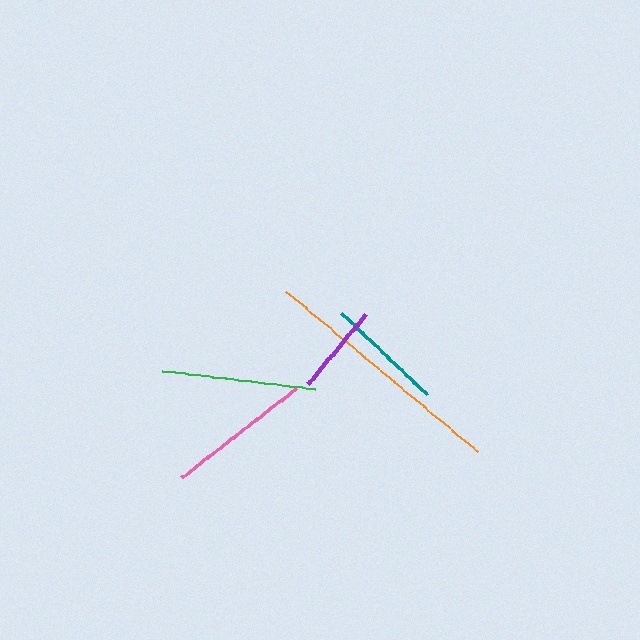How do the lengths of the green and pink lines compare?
The green and pink lines are approximately the same length.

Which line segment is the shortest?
The purple line is the shortest at approximately 91 pixels.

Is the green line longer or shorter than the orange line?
The orange line is longer than the green line.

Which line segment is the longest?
The orange line is the longest at approximately 250 pixels.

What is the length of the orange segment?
The orange segment is approximately 250 pixels long.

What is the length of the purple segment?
The purple segment is approximately 91 pixels long.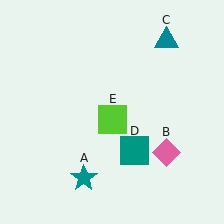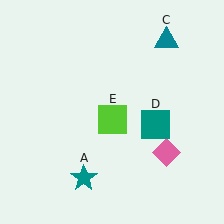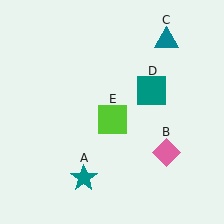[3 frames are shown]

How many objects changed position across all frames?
1 object changed position: teal square (object D).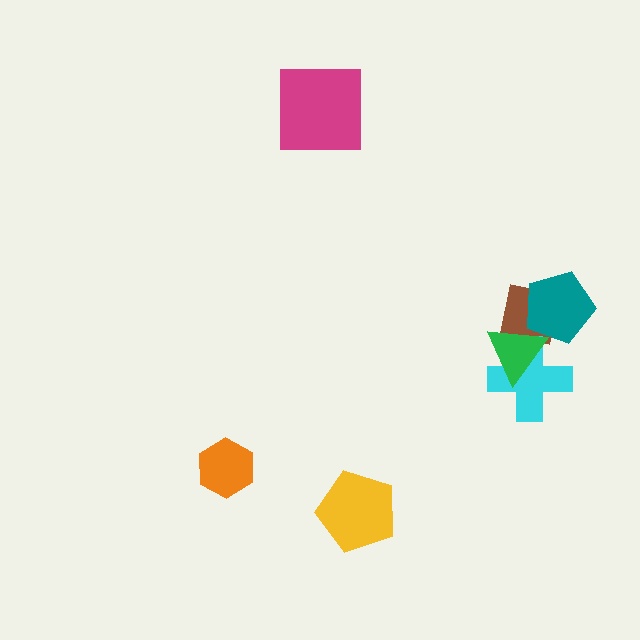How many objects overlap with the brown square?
3 objects overlap with the brown square.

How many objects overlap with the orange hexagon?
0 objects overlap with the orange hexagon.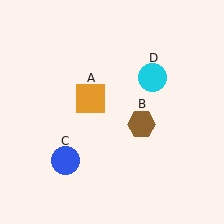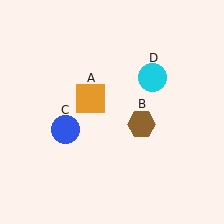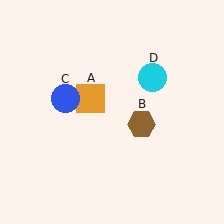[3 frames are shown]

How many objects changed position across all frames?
1 object changed position: blue circle (object C).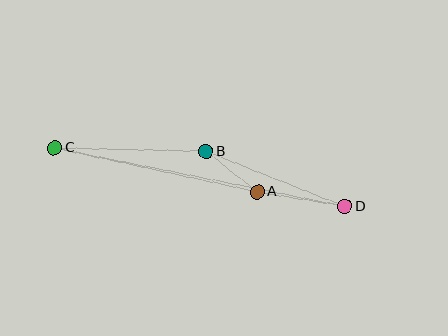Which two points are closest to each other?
Points A and B are closest to each other.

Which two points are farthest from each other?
Points C and D are farthest from each other.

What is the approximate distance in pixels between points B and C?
The distance between B and C is approximately 151 pixels.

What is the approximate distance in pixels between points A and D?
The distance between A and D is approximately 88 pixels.